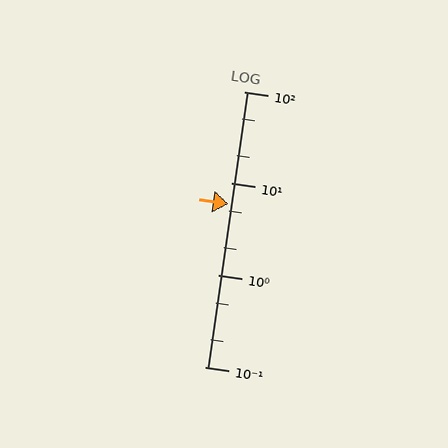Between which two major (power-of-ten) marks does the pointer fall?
The pointer is between 1 and 10.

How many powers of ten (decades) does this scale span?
The scale spans 3 decades, from 0.1 to 100.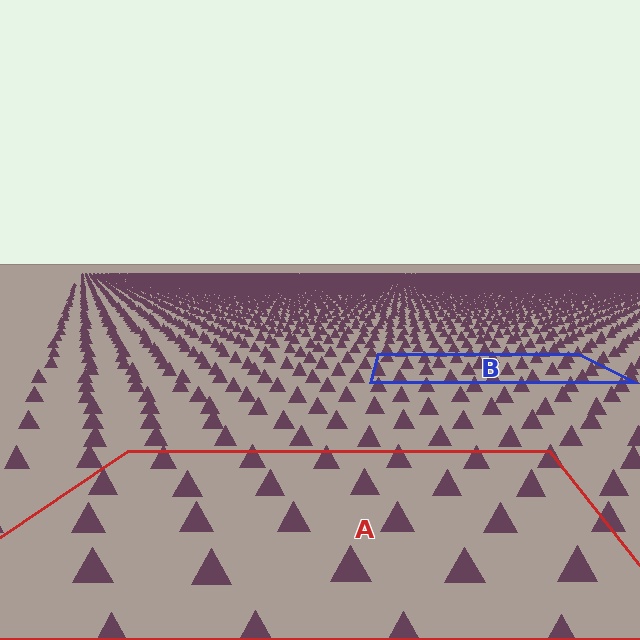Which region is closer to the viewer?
Region A is closer. The texture elements there are larger and more spread out.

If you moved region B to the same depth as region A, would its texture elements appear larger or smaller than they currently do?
They would appear larger. At a closer depth, the same texture elements are projected at a bigger on-screen size.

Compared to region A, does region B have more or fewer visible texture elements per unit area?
Region B has more texture elements per unit area — they are packed more densely because it is farther away.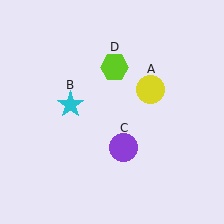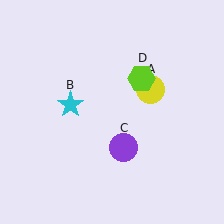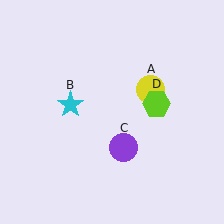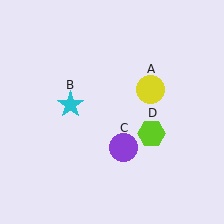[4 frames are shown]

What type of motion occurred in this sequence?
The lime hexagon (object D) rotated clockwise around the center of the scene.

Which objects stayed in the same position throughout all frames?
Yellow circle (object A) and cyan star (object B) and purple circle (object C) remained stationary.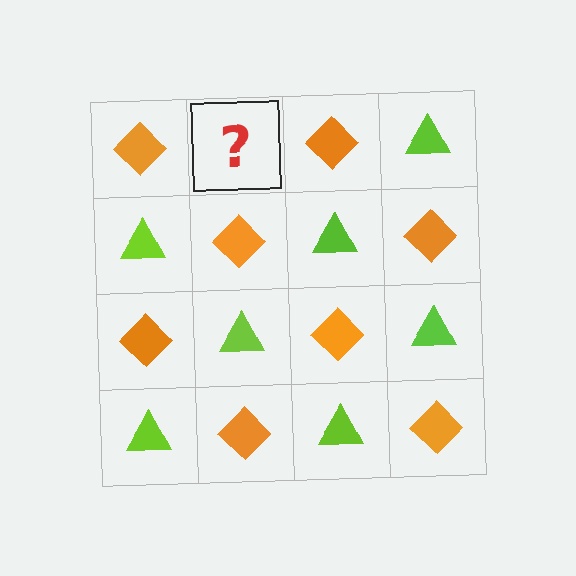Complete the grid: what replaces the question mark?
The question mark should be replaced with a lime triangle.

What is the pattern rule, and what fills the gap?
The rule is that it alternates orange diamond and lime triangle in a checkerboard pattern. The gap should be filled with a lime triangle.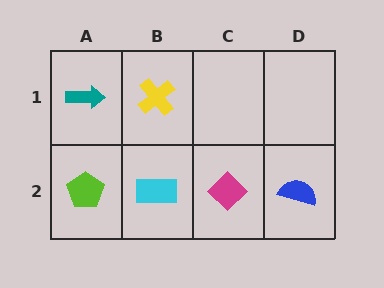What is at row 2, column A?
A lime pentagon.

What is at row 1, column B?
A yellow cross.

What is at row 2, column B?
A cyan rectangle.